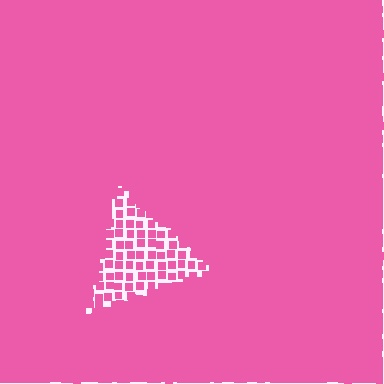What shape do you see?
I see a triangle.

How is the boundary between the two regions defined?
The boundary is defined by a change in element density (approximately 2.9x ratio). All elements are the same color, size, and shape.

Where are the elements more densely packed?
The elements are more densely packed outside the triangle boundary.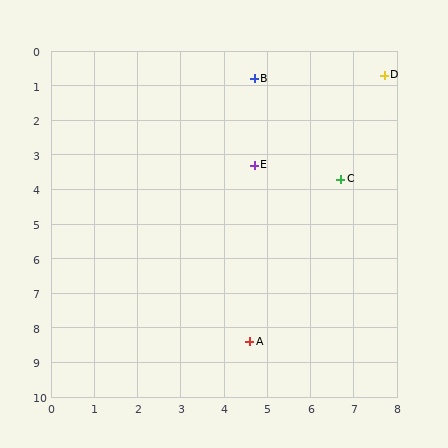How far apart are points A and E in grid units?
Points A and E are about 5.1 grid units apart.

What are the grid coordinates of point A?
Point A is at approximately (4.6, 8.4).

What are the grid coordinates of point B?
Point B is at approximately (4.7, 0.8).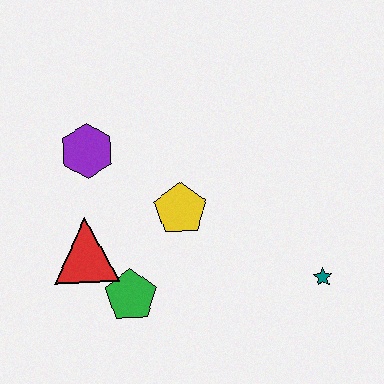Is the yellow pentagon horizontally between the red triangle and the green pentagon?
No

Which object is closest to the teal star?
The yellow pentagon is closest to the teal star.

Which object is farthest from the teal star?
The purple hexagon is farthest from the teal star.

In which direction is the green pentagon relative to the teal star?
The green pentagon is to the left of the teal star.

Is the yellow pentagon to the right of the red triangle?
Yes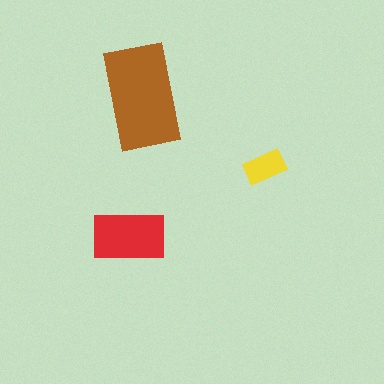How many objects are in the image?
There are 3 objects in the image.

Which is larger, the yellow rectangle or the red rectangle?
The red one.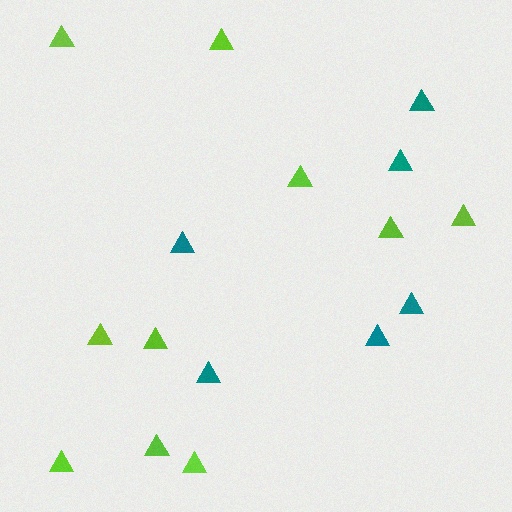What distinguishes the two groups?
There are 2 groups: one group of lime triangles (10) and one group of teal triangles (6).